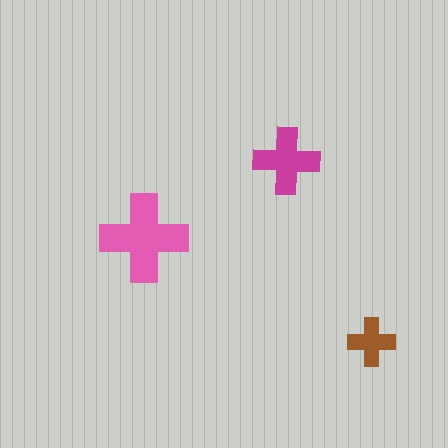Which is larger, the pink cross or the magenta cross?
The pink one.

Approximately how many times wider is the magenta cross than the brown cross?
About 1.5 times wider.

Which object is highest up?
The magenta cross is topmost.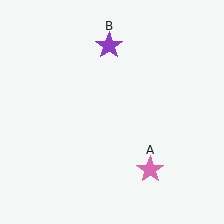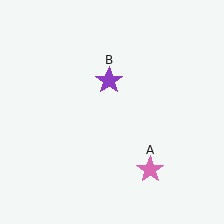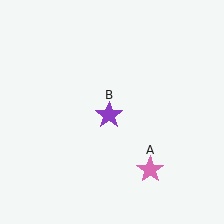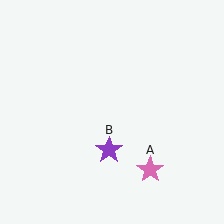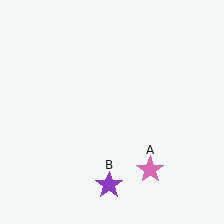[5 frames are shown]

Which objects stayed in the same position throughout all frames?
Pink star (object A) remained stationary.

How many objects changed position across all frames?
1 object changed position: purple star (object B).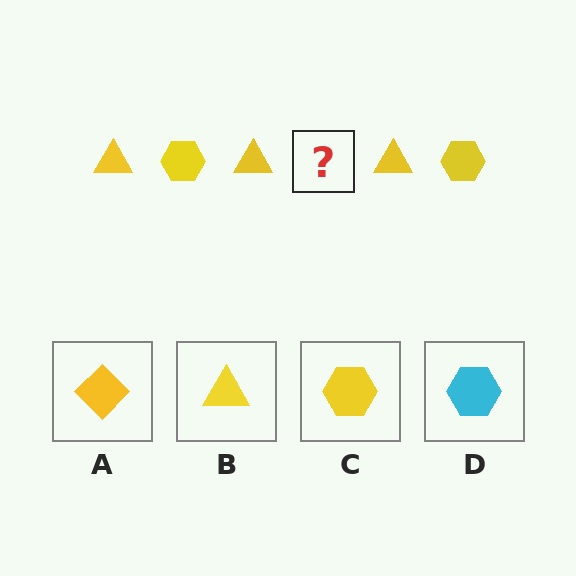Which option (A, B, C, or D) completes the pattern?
C.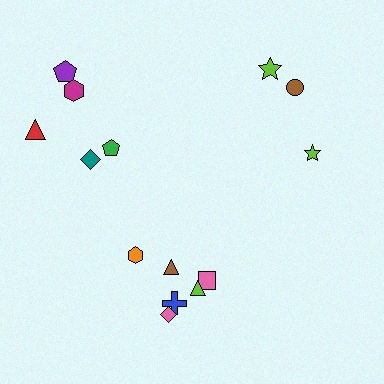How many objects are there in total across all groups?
There are 14 objects.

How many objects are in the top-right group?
There are 3 objects.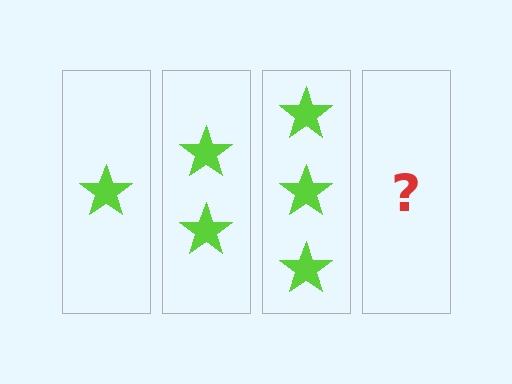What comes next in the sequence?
The next element should be 4 stars.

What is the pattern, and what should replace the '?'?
The pattern is that each step adds one more star. The '?' should be 4 stars.